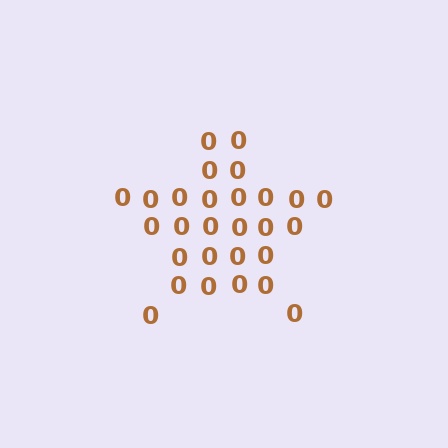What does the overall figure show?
The overall figure shows a star.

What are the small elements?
The small elements are digit 0's.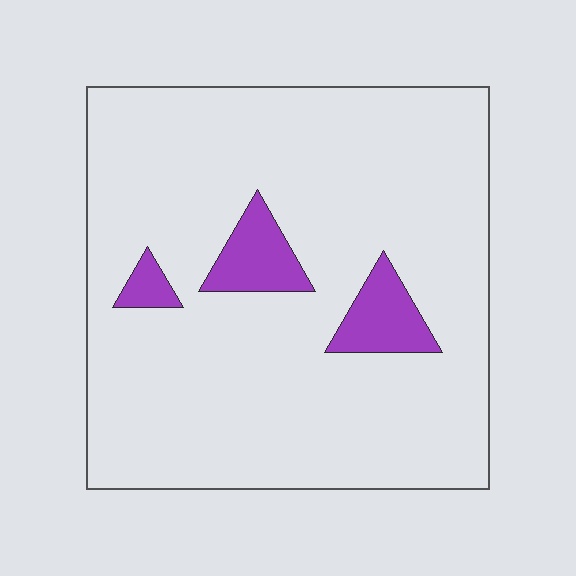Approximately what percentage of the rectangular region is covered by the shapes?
Approximately 10%.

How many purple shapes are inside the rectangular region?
3.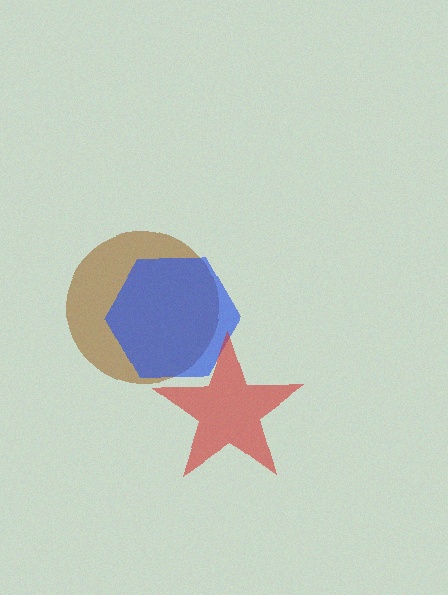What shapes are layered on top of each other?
The layered shapes are: a brown circle, a blue hexagon, a red star.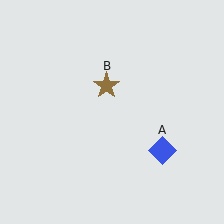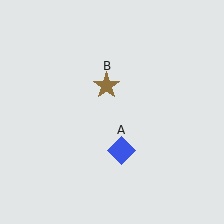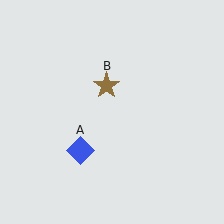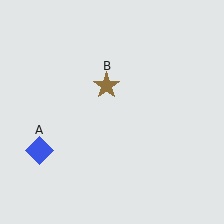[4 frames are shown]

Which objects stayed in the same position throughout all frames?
Brown star (object B) remained stationary.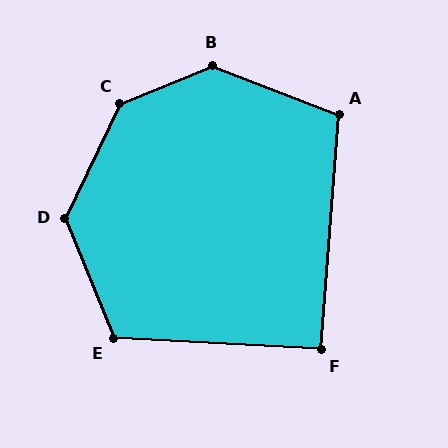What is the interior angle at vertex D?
Approximately 132 degrees (obtuse).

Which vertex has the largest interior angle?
C, at approximately 138 degrees.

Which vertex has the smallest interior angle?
F, at approximately 91 degrees.